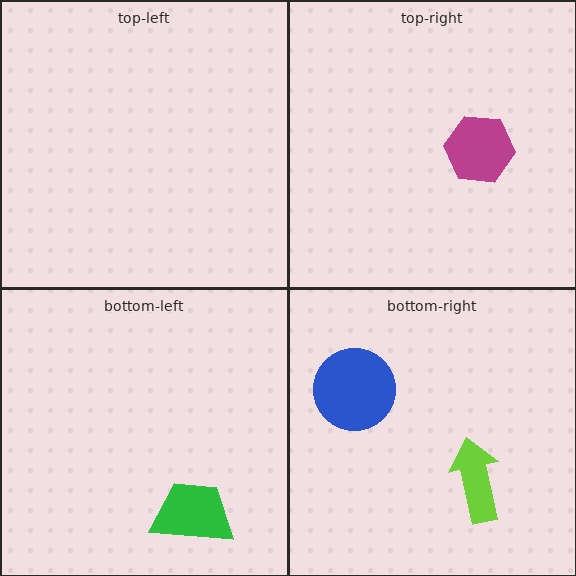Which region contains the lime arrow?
The bottom-right region.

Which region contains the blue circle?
The bottom-right region.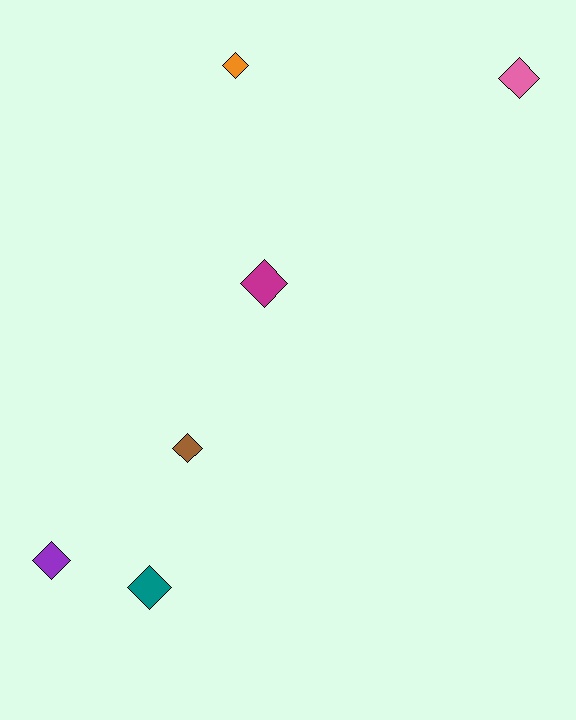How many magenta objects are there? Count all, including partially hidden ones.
There is 1 magenta object.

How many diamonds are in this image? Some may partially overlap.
There are 6 diamonds.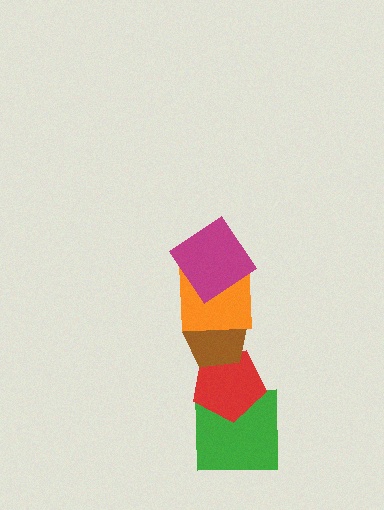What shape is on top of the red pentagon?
The brown pentagon is on top of the red pentagon.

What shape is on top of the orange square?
The magenta diamond is on top of the orange square.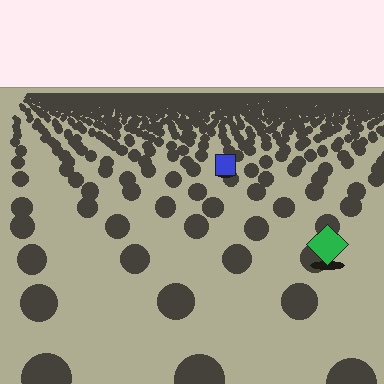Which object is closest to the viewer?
The green diamond is closest. The texture marks near it are larger and more spread out.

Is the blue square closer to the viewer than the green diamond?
No. The green diamond is closer — you can tell from the texture gradient: the ground texture is coarser near it.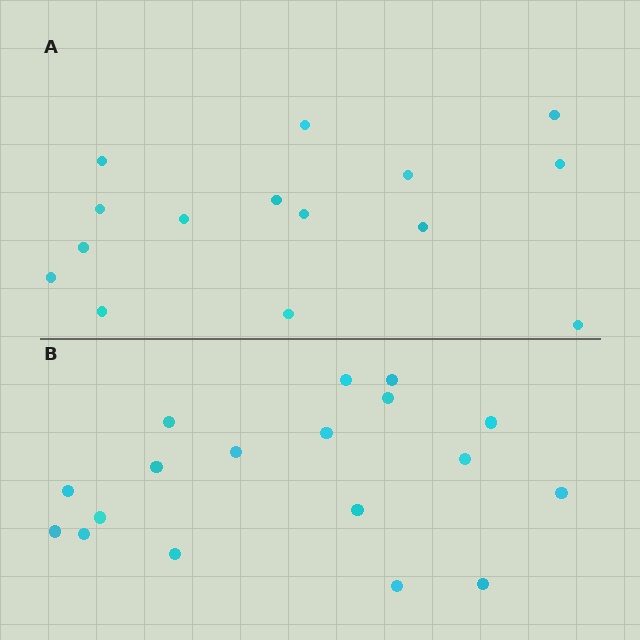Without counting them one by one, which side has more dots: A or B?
Region B (the bottom region) has more dots.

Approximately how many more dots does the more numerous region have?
Region B has just a few more — roughly 2 or 3 more dots than region A.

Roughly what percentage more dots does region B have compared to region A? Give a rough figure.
About 20% more.